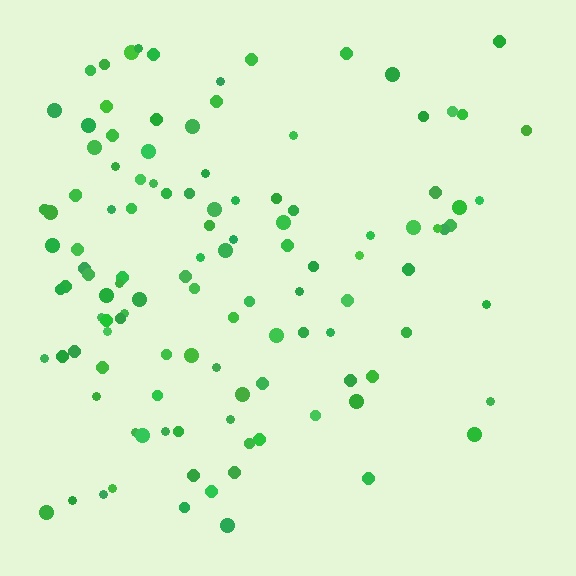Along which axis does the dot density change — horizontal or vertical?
Horizontal.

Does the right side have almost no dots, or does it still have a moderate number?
Still a moderate number, just noticeably fewer than the left.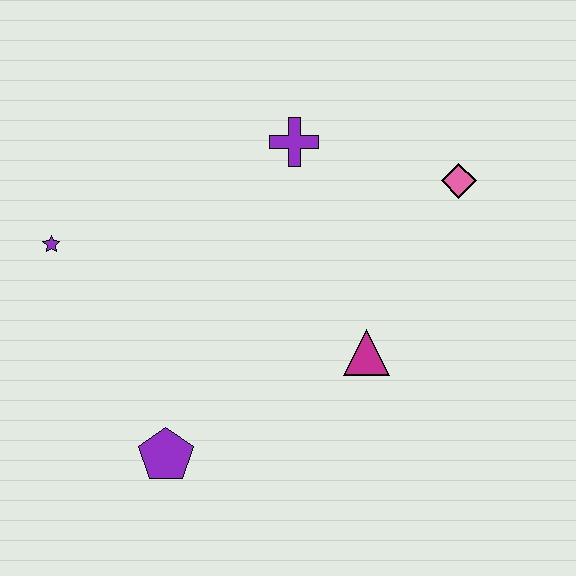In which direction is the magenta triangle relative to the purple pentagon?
The magenta triangle is to the right of the purple pentagon.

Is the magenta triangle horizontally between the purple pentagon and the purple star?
No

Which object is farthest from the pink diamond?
The purple star is farthest from the pink diamond.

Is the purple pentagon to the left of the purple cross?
Yes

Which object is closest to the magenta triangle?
The pink diamond is closest to the magenta triangle.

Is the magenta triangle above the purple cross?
No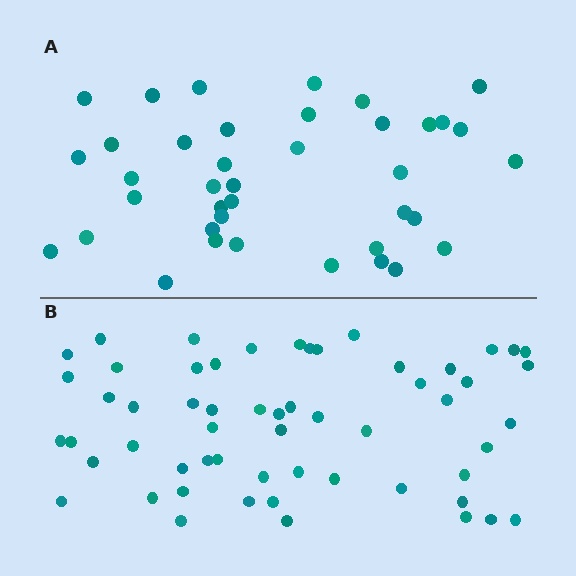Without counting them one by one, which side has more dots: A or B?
Region B (the bottom region) has more dots.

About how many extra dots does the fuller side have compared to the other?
Region B has approximately 20 more dots than region A.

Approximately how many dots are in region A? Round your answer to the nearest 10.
About 40 dots. (The exact count is 39, which rounds to 40.)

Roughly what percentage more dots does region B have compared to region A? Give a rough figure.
About 45% more.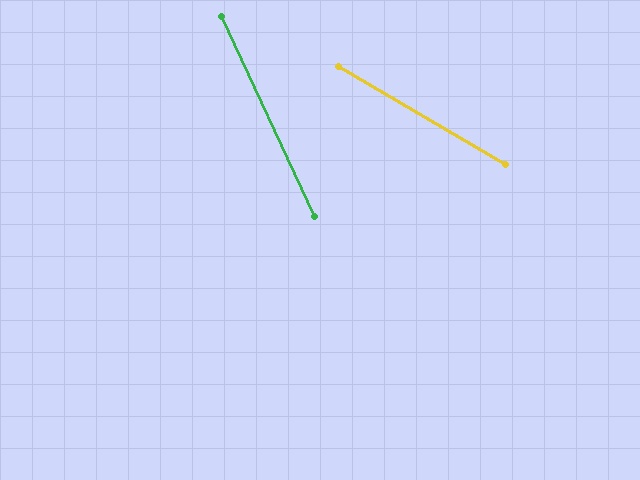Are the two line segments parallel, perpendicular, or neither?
Neither parallel nor perpendicular — they differ by about 35°.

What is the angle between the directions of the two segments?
Approximately 35 degrees.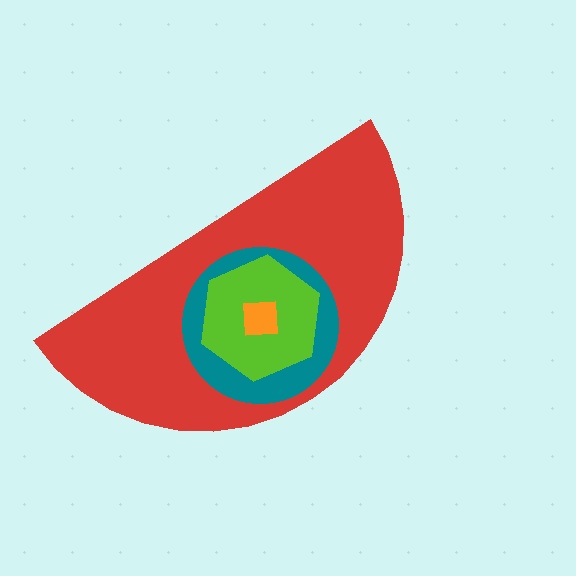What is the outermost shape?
The red semicircle.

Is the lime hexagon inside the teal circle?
Yes.